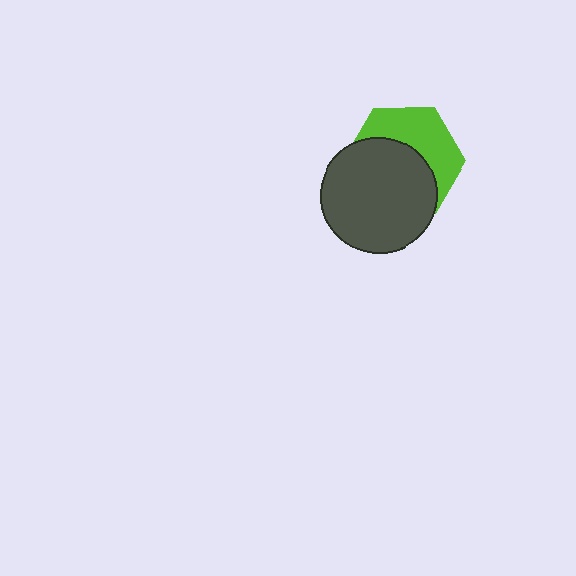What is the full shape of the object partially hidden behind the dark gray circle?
The partially hidden object is a lime hexagon.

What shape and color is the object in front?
The object in front is a dark gray circle.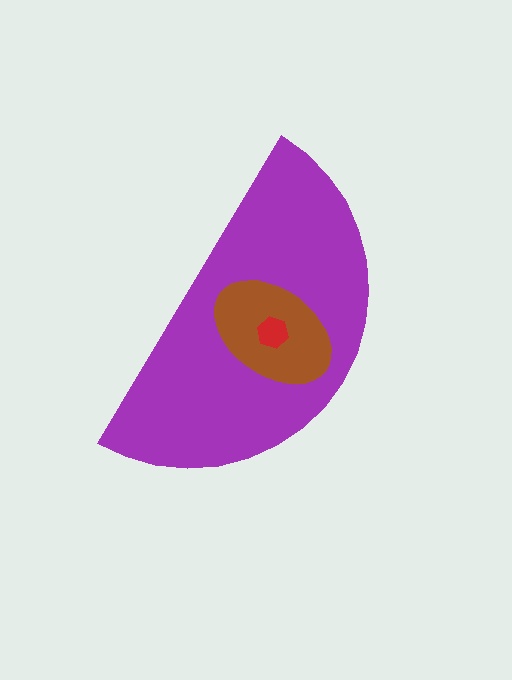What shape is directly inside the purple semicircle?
The brown ellipse.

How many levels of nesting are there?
3.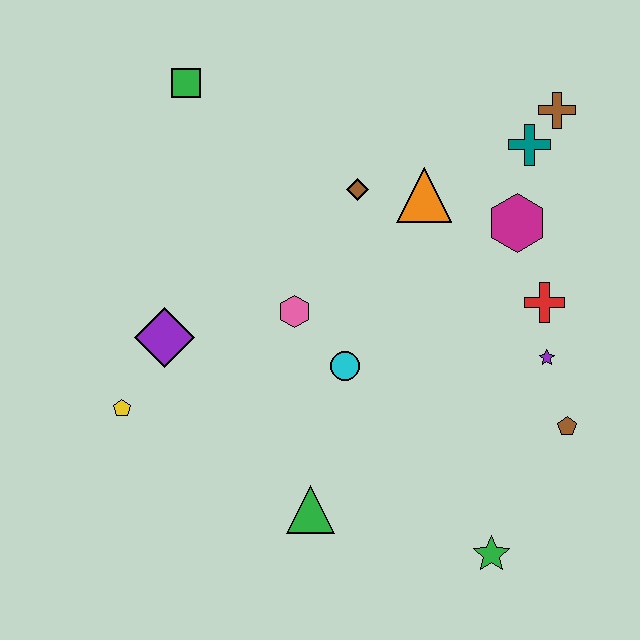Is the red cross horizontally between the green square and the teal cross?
No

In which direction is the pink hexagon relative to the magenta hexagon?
The pink hexagon is to the left of the magenta hexagon.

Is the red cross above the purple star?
Yes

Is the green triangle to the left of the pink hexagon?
No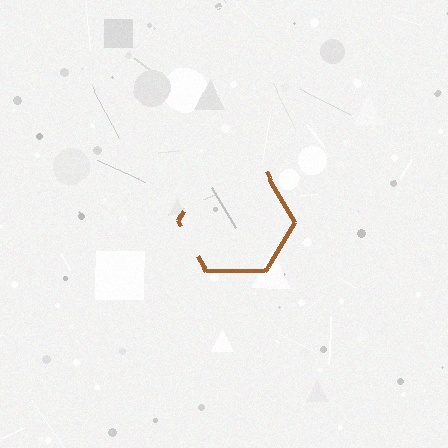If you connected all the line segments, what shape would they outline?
They would outline a hexagon.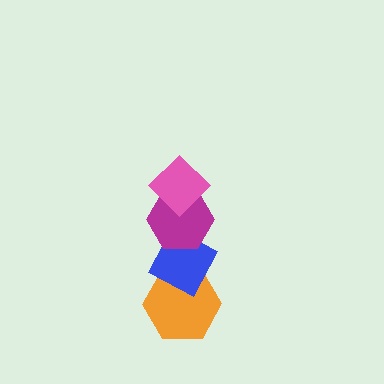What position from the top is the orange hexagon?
The orange hexagon is 4th from the top.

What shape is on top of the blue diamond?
The magenta hexagon is on top of the blue diamond.